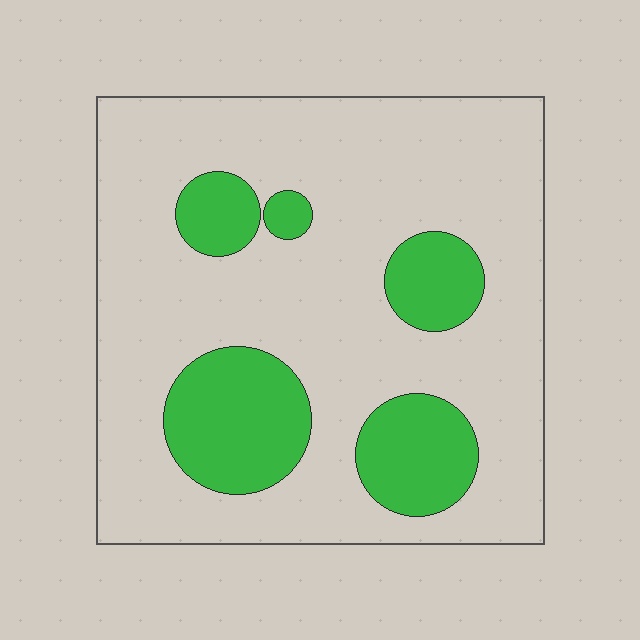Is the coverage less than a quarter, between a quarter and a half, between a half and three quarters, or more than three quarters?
Less than a quarter.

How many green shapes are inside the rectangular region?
5.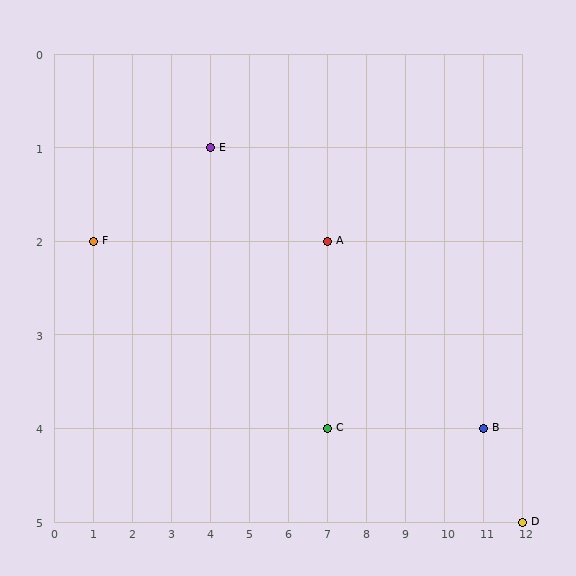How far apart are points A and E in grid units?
Points A and E are 3 columns and 1 row apart (about 3.2 grid units diagonally).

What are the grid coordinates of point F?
Point F is at grid coordinates (1, 2).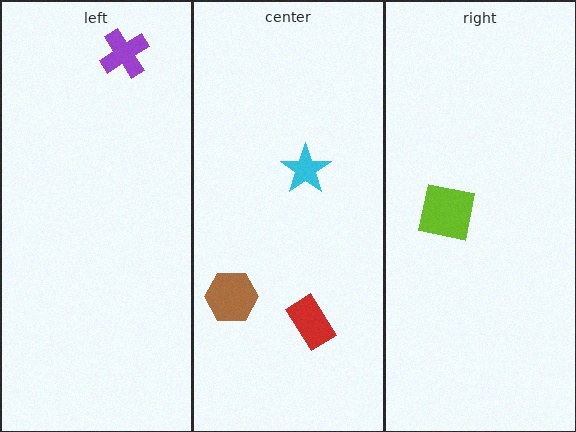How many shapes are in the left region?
1.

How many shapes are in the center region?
3.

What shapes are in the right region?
The lime square.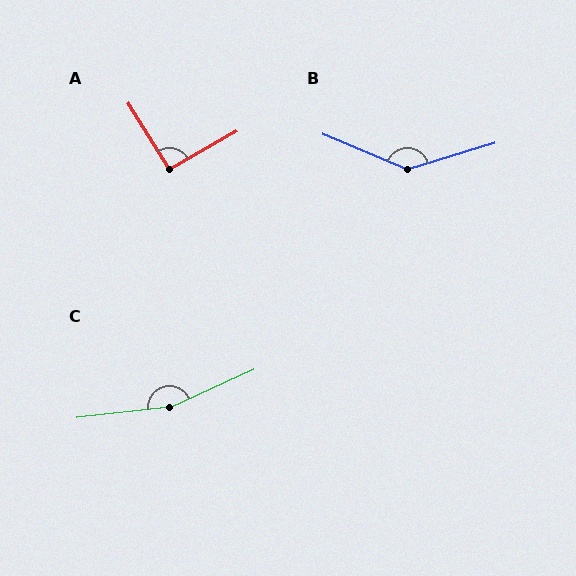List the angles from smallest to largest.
A (92°), B (140°), C (162°).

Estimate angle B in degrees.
Approximately 140 degrees.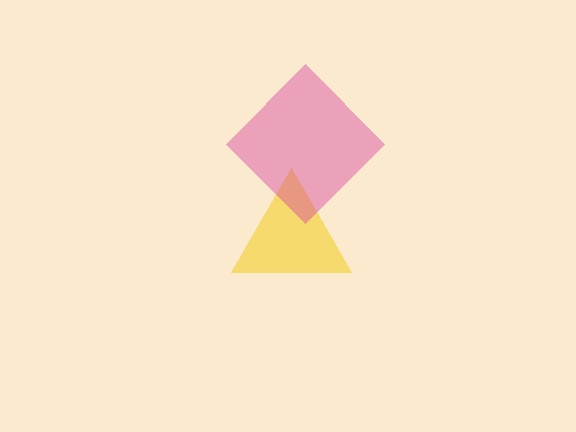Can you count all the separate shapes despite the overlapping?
Yes, there are 2 separate shapes.